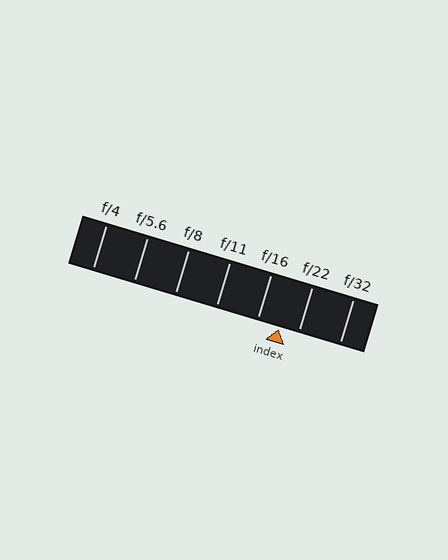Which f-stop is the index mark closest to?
The index mark is closest to f/22.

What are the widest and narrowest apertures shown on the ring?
The widest aperture shown is f/4 and the narrowest is f/32.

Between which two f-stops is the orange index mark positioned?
The index mark is between f/16 and f/22.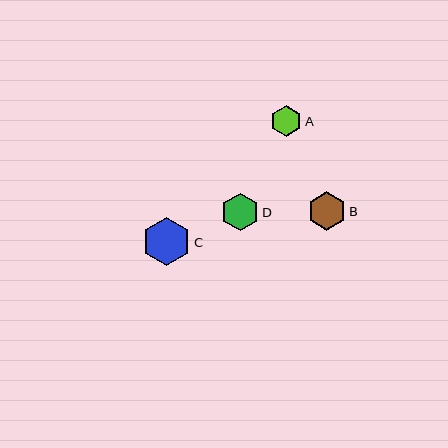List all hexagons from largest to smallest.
From largest to smallest: C, B, D, A.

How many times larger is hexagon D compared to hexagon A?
Hexagon D is approximately 1.2 times the size of hexagon A.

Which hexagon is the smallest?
Hexagon A is the smallest with a size of approximately 31 pixels.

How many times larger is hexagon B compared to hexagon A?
Hexagon B is approximately 1.2 times the size of hexagon A.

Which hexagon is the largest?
Hexagon C is the largest with a size of approximately 49 pixels.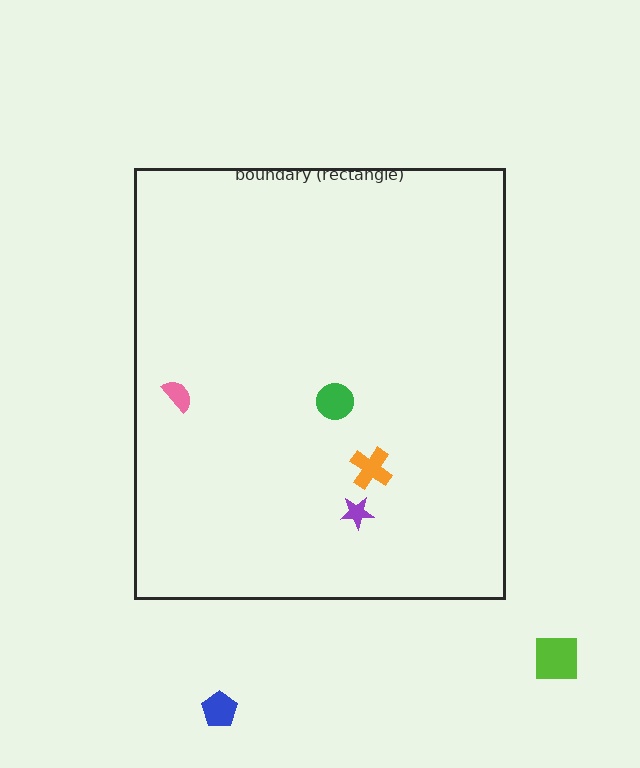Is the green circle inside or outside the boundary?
Inside.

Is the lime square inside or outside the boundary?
Outside.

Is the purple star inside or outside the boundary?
Inside.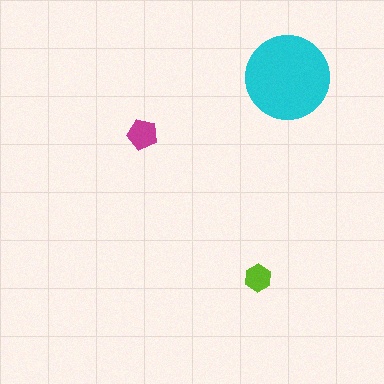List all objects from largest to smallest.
The cyan circle, the magenta pentagon, the lime hexagon.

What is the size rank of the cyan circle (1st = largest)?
1st.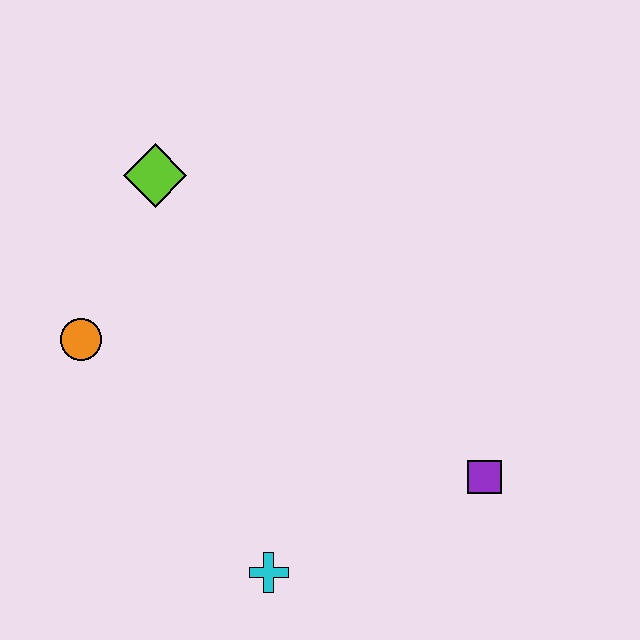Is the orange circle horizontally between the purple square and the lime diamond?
No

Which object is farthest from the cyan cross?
The lime diamond is farthest from the cyan cross.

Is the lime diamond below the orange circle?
No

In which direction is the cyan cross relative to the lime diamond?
The cyan cross is below the lime diamond.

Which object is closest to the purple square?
The cyan cross is closest to the purple square.